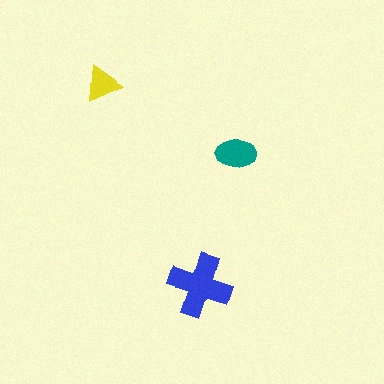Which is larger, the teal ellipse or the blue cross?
The blue cross.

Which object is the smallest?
The yellow triangle.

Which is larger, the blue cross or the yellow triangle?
The blue cross.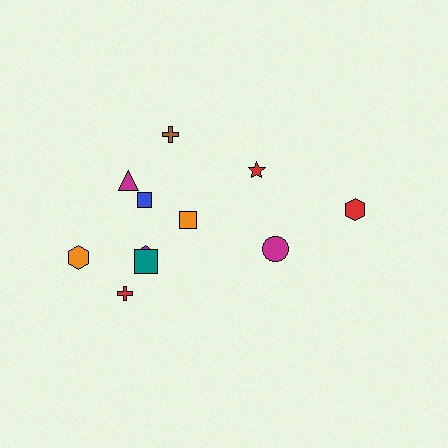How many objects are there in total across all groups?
There are 11 objects.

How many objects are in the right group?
There are 3 objects.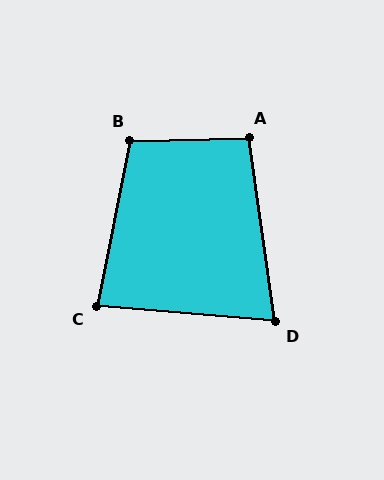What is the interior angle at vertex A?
Approximately 97 degrees (obtuse).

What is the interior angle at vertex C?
Approximately 83 degrees (acute).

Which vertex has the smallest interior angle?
D, at approximately 77 degrees.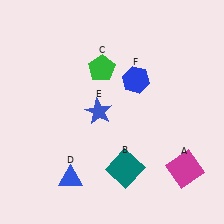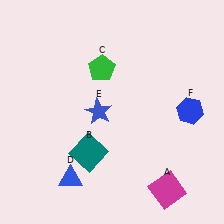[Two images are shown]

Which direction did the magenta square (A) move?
The magenta square (A) moved down.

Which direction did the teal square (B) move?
The teal square (B) moved left.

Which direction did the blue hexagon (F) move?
The blue hexagon (F) moved right.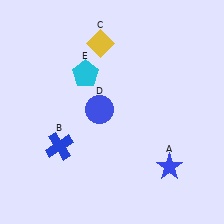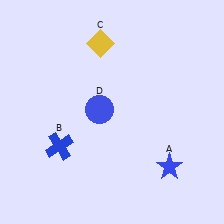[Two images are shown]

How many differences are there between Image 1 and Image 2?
There is 1 difference between the two images.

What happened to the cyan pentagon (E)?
The cyan pentagon (E) was removed in Image 2. It was in the top-left area of Image 1.